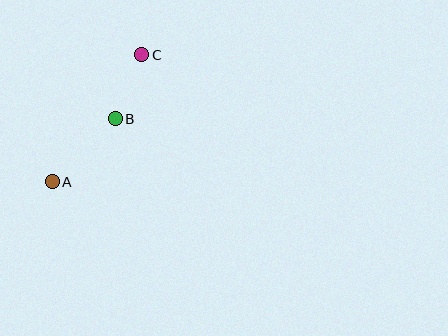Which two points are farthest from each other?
Points A and C are farthest from each other.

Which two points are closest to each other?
Points B and C are closest to each other.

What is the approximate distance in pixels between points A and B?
The distance between A and B is approximately 89 pixels.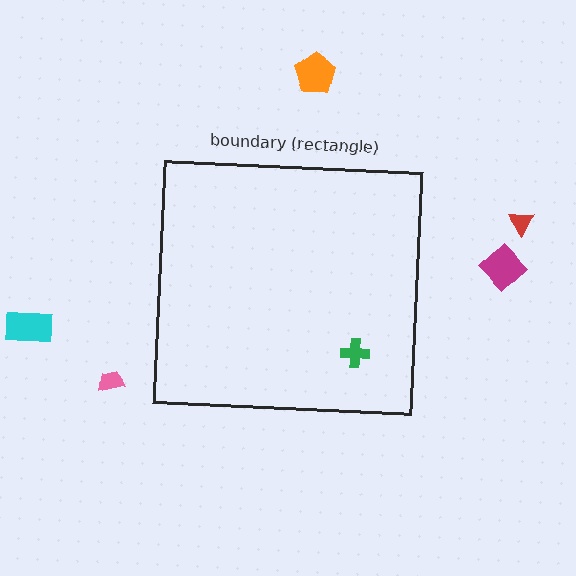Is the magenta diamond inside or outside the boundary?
Outside.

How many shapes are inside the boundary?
1 inside, 5 outside.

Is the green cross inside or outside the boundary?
Inside.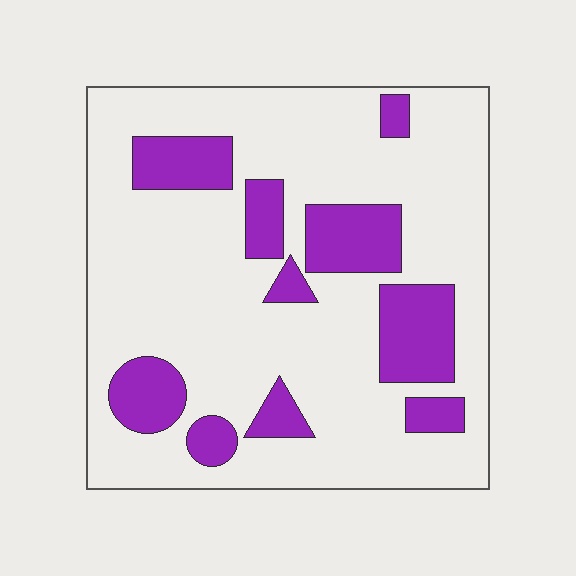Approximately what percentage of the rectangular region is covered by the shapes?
Approximately 25%.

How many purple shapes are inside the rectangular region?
10.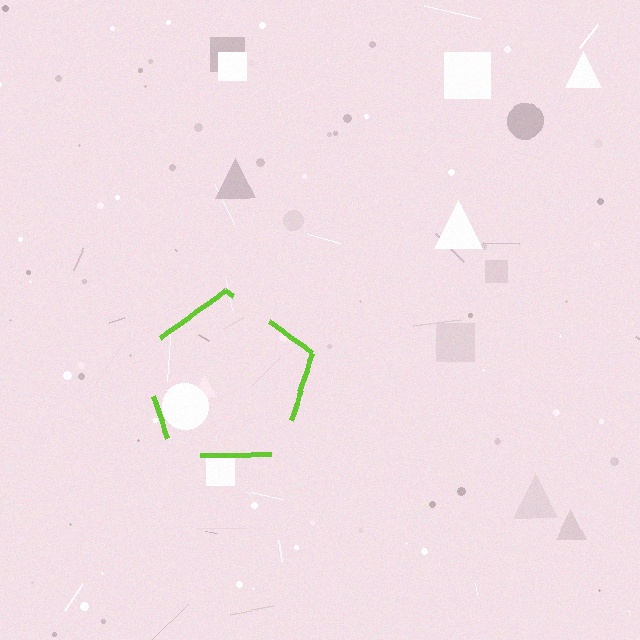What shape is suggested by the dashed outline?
The dashed outline suggests a pentagon.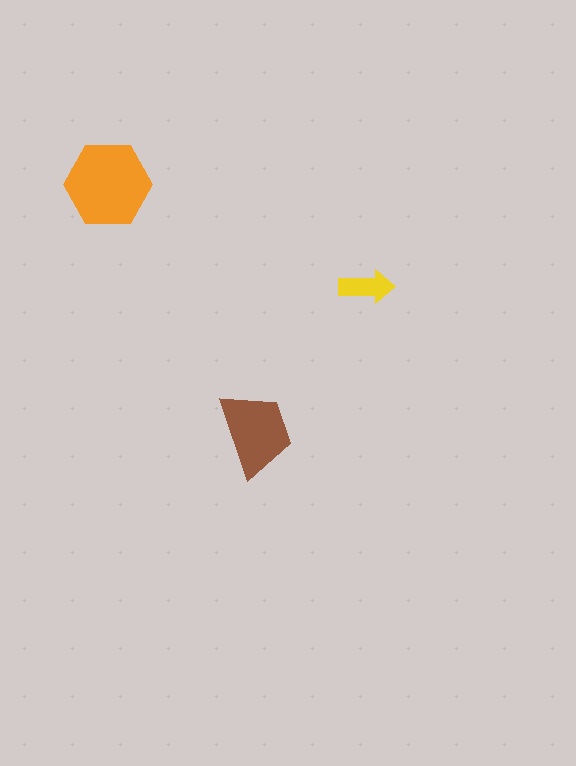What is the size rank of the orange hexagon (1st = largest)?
1st.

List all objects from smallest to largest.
The yellow arrow, the brown trapezoid, the orange hexagon.